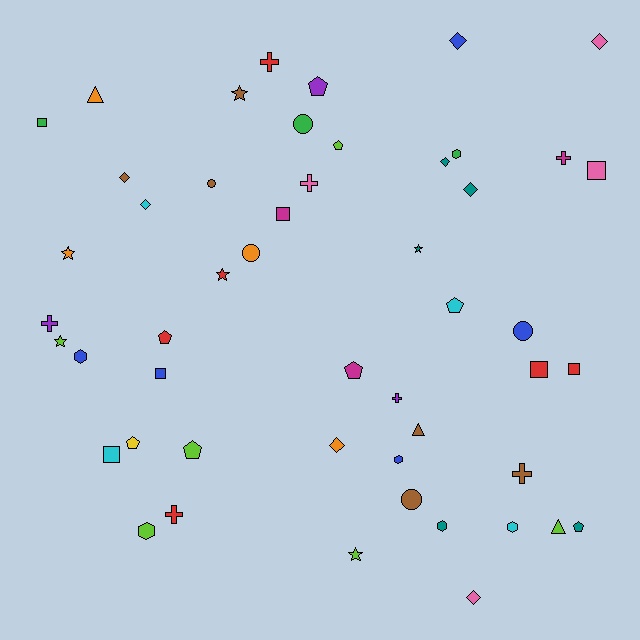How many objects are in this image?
There are 50 objects.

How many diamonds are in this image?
There are 8 diamonds.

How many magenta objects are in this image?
There are 3 magenta objects.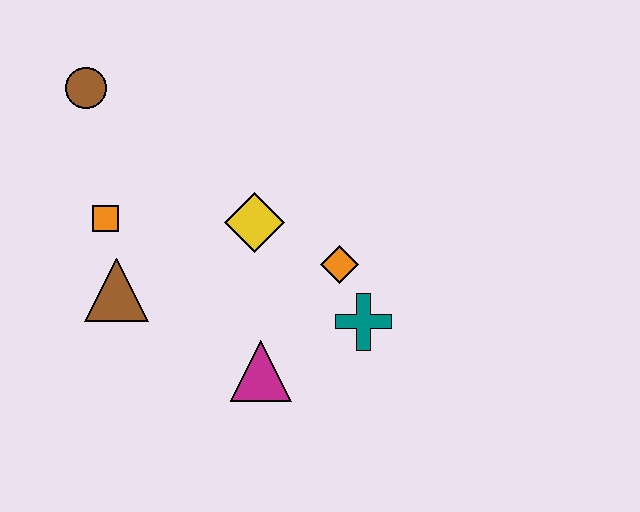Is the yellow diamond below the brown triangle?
No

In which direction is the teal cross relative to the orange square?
The teal cross is to the right of the orange square.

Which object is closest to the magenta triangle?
The teal cross is closest to the magenta triangle.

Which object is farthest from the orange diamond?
The brown circle is farthest from the orange diamond.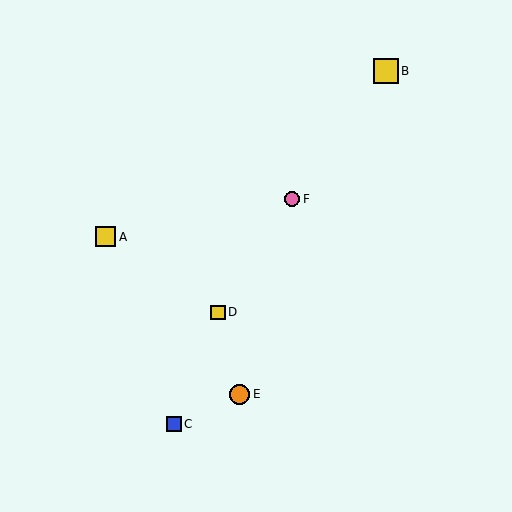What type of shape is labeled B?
Shape B is a yellow square.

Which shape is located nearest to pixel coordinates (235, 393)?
The orange circle (labeled E) at (240, 394) is nearest to that location.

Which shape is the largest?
The yellow square (labeled B) is the largest.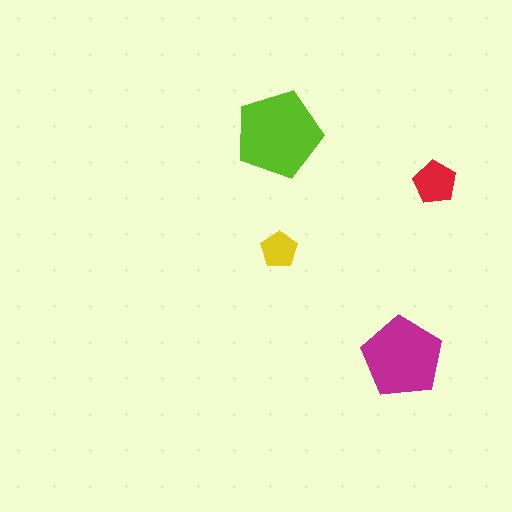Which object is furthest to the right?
The red pentagon is rightmost.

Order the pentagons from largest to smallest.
the lime one, the magenta one, the red one, the yellow one.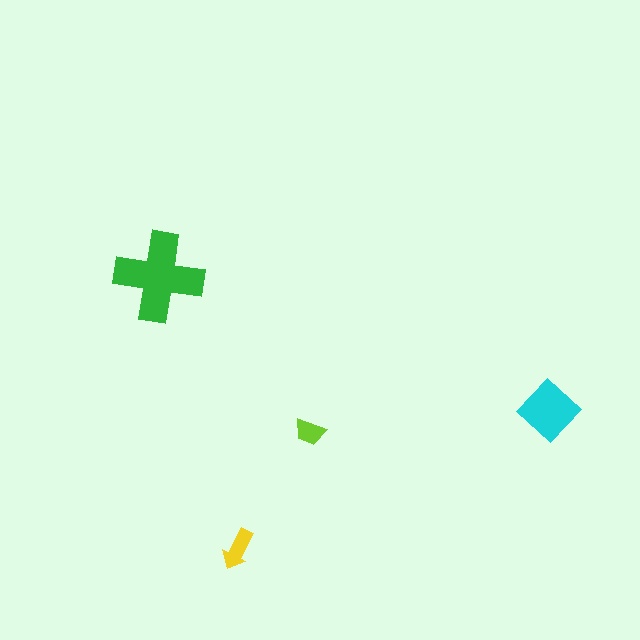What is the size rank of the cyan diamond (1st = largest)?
2nd.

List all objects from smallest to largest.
The lime trapezoid, the yellow arrow, the cyan diamond, the green cross.